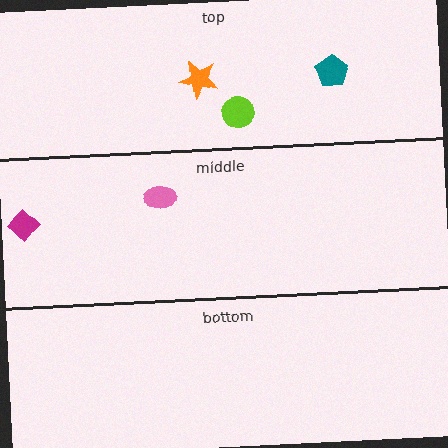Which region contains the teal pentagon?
The top region.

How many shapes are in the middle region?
2.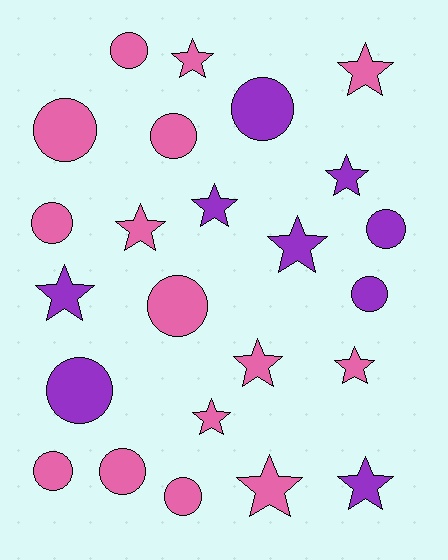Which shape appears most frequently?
Circle, with 12 objects.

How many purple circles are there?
There are 4 purple circles.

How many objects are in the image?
There are 24 objects.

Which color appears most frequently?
Pink, with 15 objects.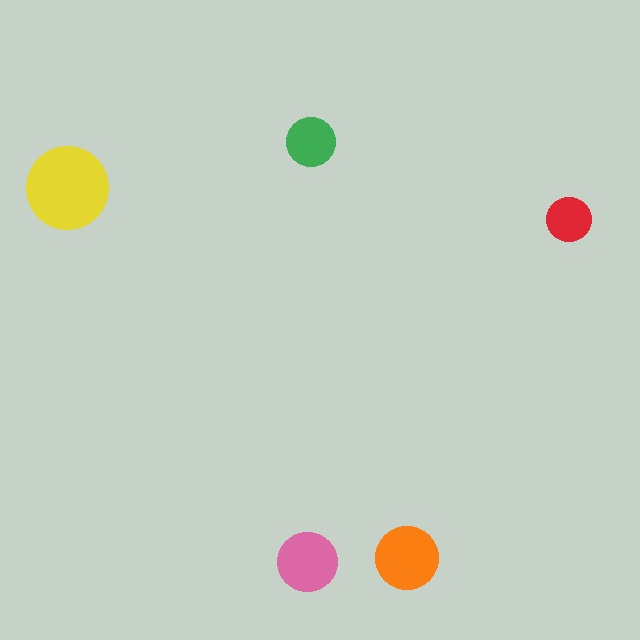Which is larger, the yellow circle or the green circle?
The yellow one.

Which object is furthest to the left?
The yellow circle is leftmost.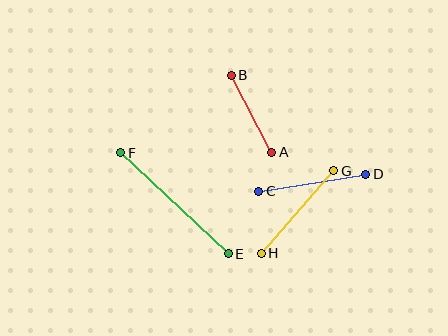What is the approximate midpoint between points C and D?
The midpoint is at approximately (312, 183) pixels.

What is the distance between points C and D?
The distance is approximately 109 pixels.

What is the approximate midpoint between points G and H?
The midpoint is at approximately (298, 212) pixels.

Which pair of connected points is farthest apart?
Points E and F are farthest apart.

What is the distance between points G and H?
The distance is approximately 110 pixels.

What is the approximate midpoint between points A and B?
The midpoint is at approximately (251, 114) pixels.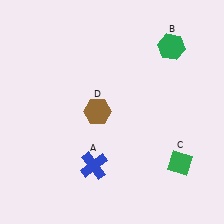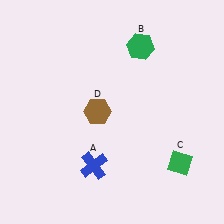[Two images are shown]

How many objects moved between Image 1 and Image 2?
1 object moved between the two images.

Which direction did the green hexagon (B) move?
The green hexagon (B) moved left.